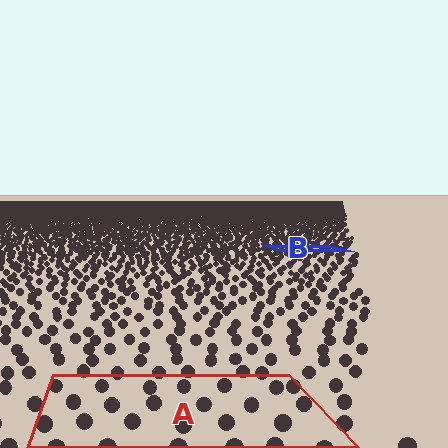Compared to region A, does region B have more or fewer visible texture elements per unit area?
Region B has more texture elements per unit area — they are packed more densely because it is farther away.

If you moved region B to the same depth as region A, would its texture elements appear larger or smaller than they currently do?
They would appear larger. At a closer depth, the same texture elements are projected at a bigger on-screen size.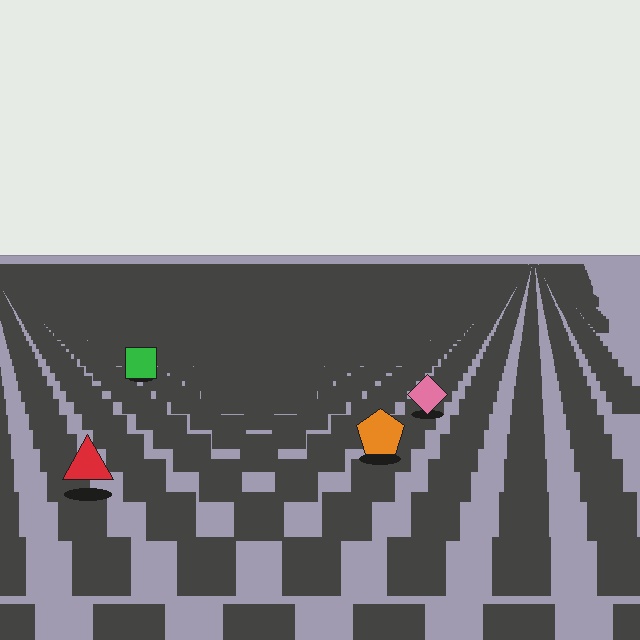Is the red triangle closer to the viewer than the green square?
Yes. The red triangle is closer — you can tell from the texture gradient: the ground texture is coarser near it.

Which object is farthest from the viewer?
The green square is farthest from the viewer. It appears smaller and the ground texture around it is denser.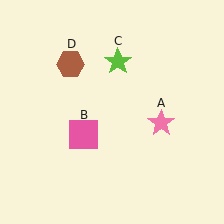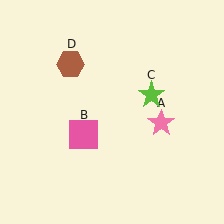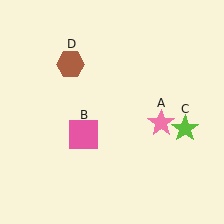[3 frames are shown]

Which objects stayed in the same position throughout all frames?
Pink star (object A) and pink square (object B) and brown hexagon (object D) remained stationary.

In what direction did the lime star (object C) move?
The lime star (object C) moved down and to the right.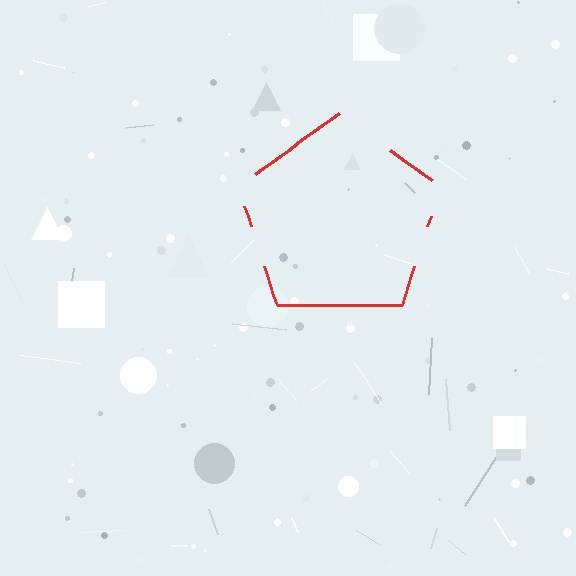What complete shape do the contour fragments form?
The contour fragments form a pentagon.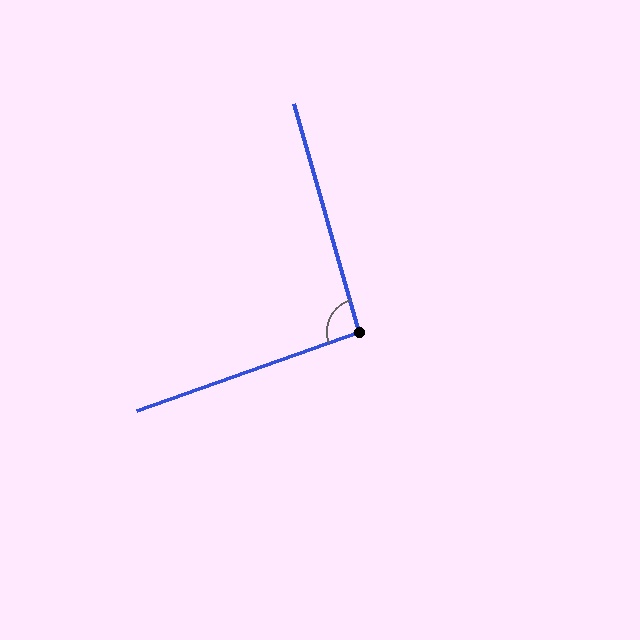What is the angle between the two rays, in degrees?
Approximately 94 degrees.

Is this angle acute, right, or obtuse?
It is approximately a right angle.